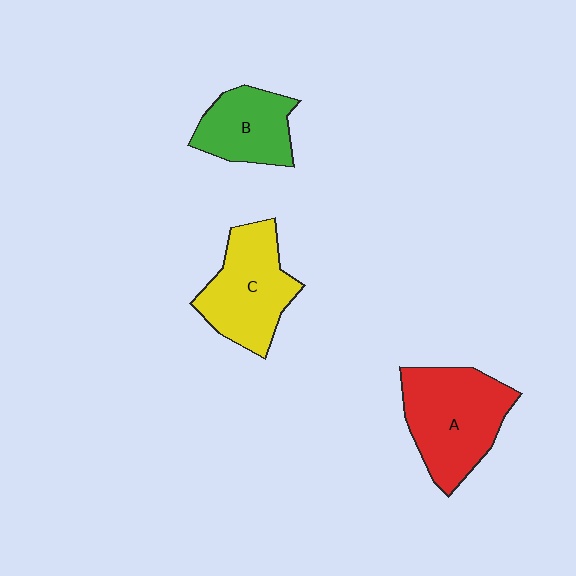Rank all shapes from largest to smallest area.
From largest to smallest: A (red), C (yellow), B (green).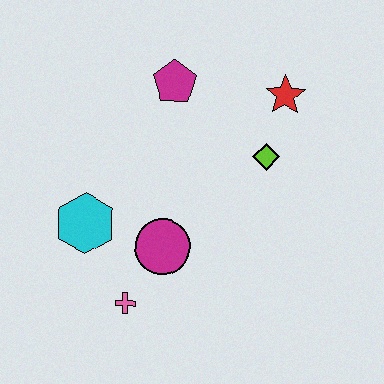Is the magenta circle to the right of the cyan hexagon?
Yes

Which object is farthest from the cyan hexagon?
The red star is farthest from the cyan hexagon.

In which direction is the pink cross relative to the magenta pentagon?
The pink cross is below the magenta pentagon.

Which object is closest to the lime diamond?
The red star is closest to the lime diamond.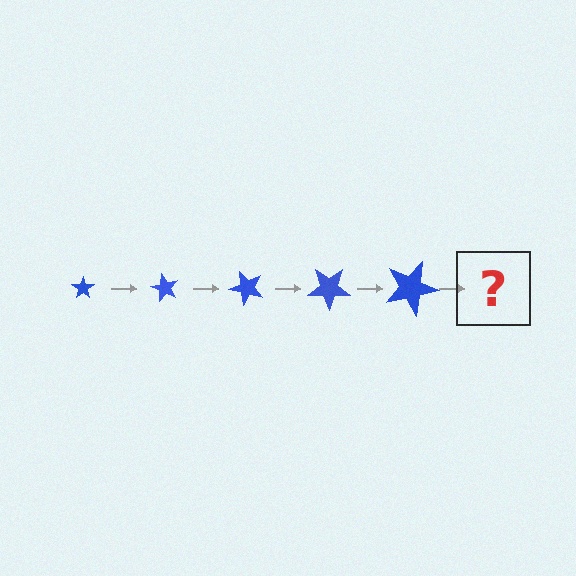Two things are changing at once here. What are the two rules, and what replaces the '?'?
The two rules are that the star grows larger each step and it rotates 60 degrees each step. The '?' should be a star, larger than the previous one and rotated 300 degrees from the start.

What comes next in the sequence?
The next element should be a star, larger than the previous one and rotated 300 degrees from the start.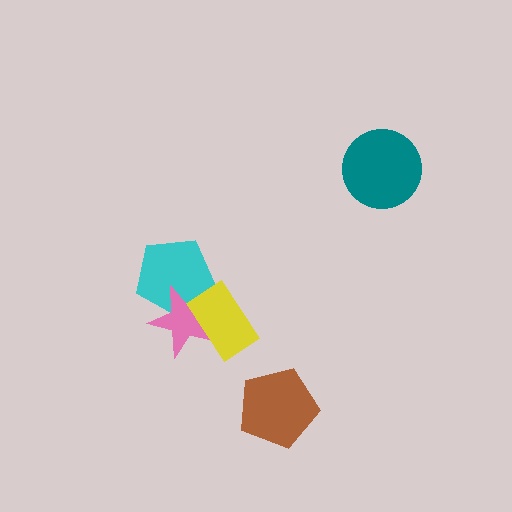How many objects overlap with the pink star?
2 objects overlap with the pink star.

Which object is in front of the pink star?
The yellow rectangle is in front of the pink star.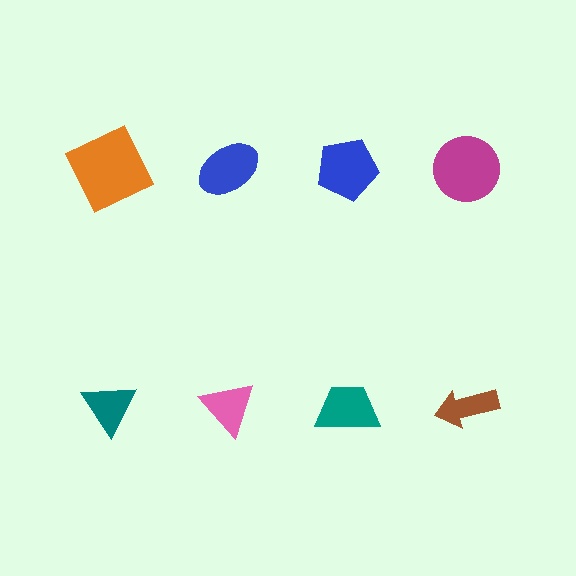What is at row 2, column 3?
A teal trapezoid.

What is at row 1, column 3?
A blue pentagon.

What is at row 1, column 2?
A blue ellipse.